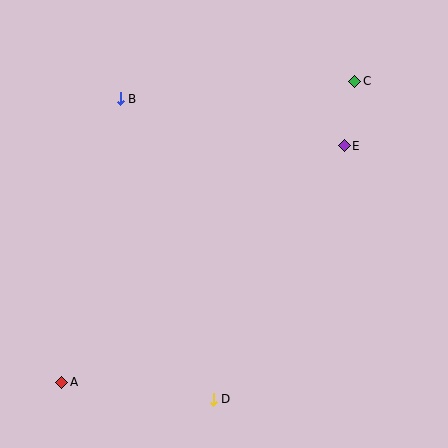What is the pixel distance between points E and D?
The distance between E and D is 286 pixels.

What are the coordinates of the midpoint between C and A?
The midpoint between C and A is at (208, 232).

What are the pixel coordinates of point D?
Point D is at (213, 399).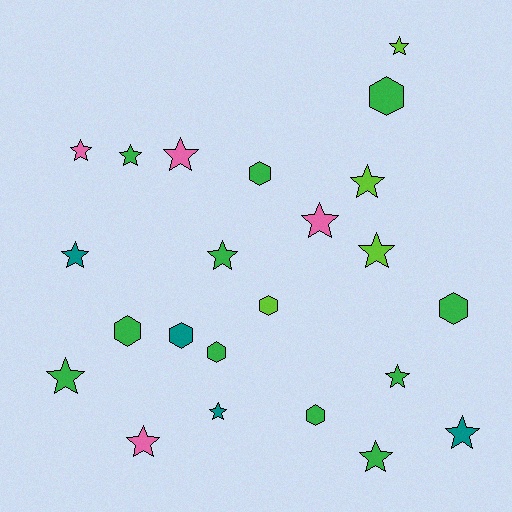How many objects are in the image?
There are 23 objects.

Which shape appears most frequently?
Star, with 15 objects.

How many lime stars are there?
There are 3 lime stars.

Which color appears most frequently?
Green, with 11 objects.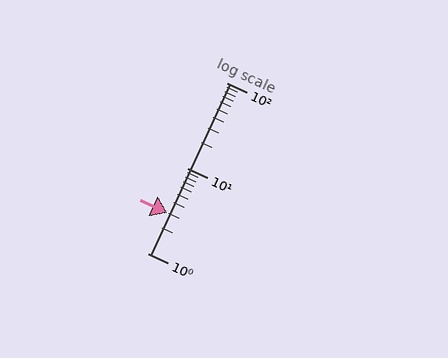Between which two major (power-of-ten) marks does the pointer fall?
The pointer is between 1 and 10.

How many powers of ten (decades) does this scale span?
The scale spans 2 decades, from 1 to 100.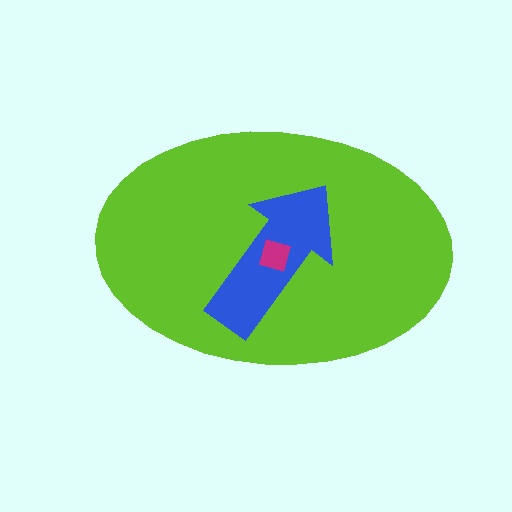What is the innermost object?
The magenta square.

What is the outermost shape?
The lime ellipse.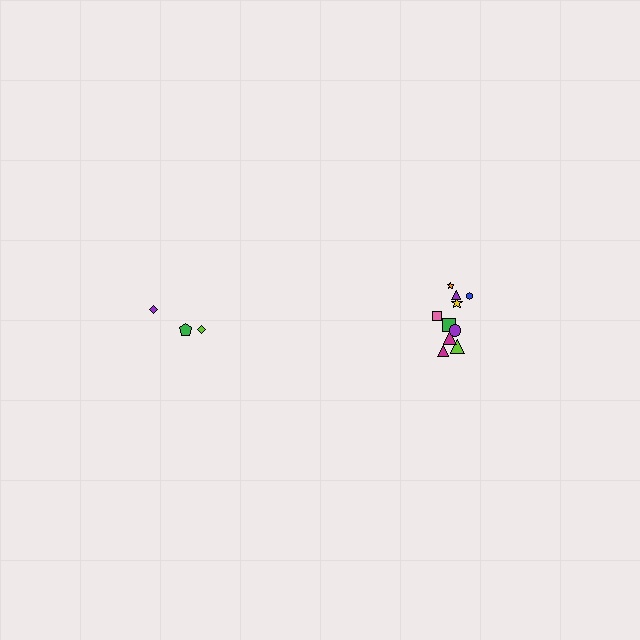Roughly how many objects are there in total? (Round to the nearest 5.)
Roughly 15 objects in total.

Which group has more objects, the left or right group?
The right group.